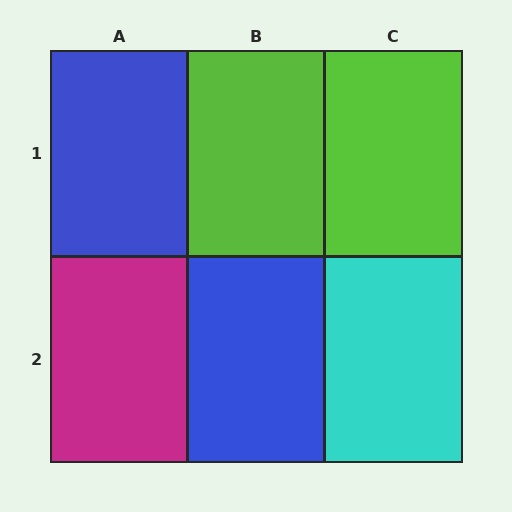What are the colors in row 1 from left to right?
Blue, lime, lime.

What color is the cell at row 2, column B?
Blue.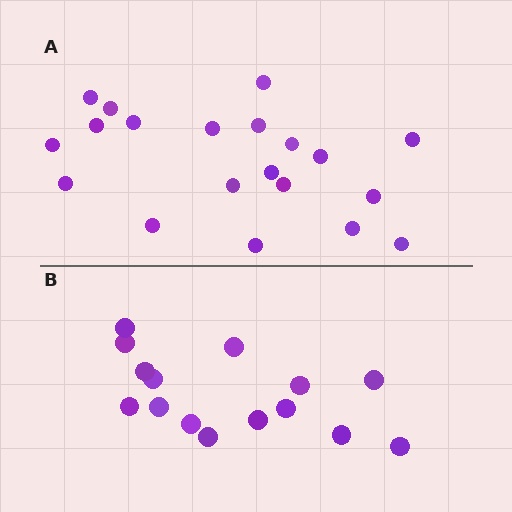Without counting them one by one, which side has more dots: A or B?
Region A (the top region) has more dots.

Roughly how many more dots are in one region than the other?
Region A has about 5 more dots than region B.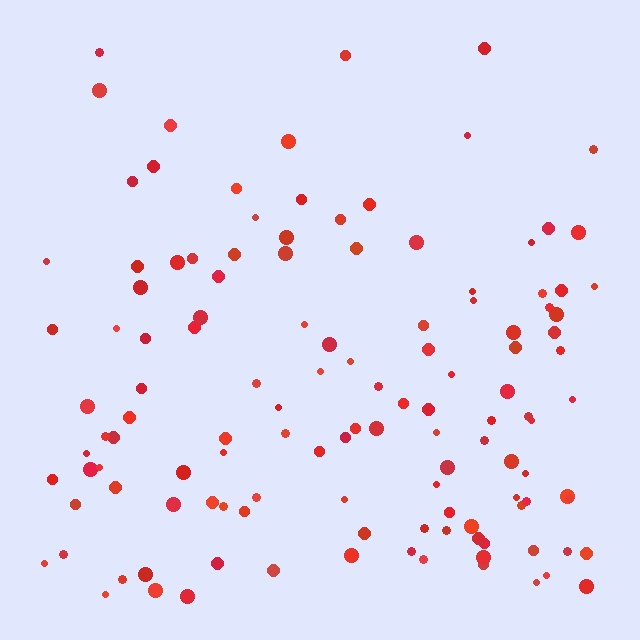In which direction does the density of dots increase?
From top to bottom, with the bottom side densest.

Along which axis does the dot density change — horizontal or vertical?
Vertical.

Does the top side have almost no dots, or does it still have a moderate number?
Still a moderate number, just noticeably fewer than the bottom.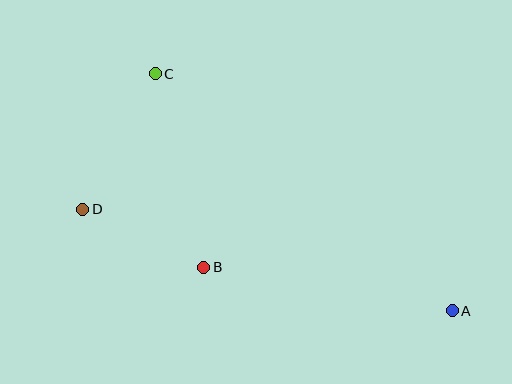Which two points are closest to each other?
Points B and D are closest to each other.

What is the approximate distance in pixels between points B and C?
The distance between B and C is approximately 200 pixels.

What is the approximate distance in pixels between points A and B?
The distance between A and B is approximately 252 pixels.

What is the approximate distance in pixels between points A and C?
The distance between A and C is approximately 380 pixels.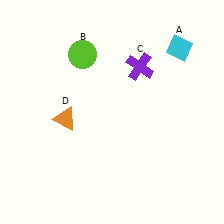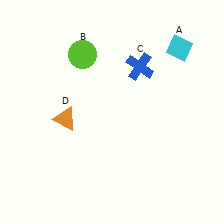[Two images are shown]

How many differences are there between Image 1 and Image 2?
There is 1 difference between the two images.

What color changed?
The cross (C) changed from purple in Image 1 to blue in Image 2.